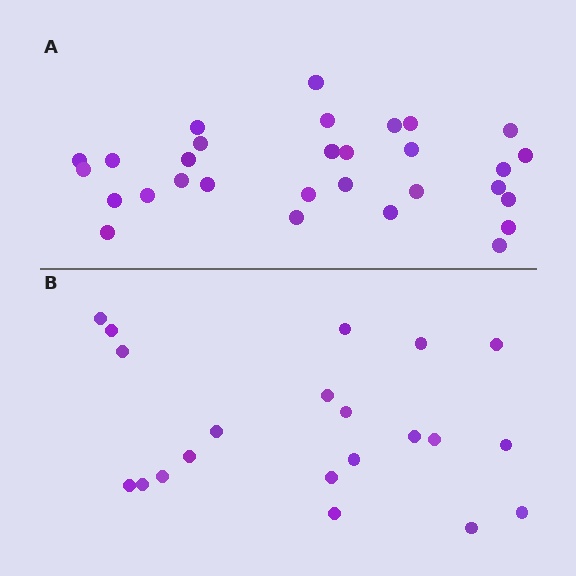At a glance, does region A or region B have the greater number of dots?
Region A (the top region) has more dots.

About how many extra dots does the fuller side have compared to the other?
Region A has roughly 8 or so more dots than region B.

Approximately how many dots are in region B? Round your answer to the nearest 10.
About 20 dots. (The exact count is 21, which rounds to 20.)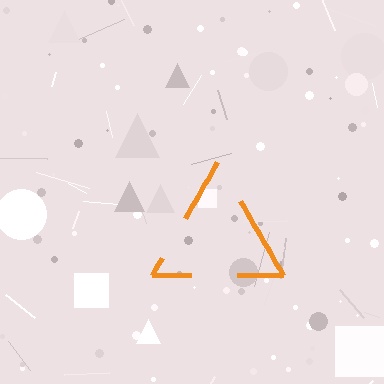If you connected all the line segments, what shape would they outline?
They would outline a triangle.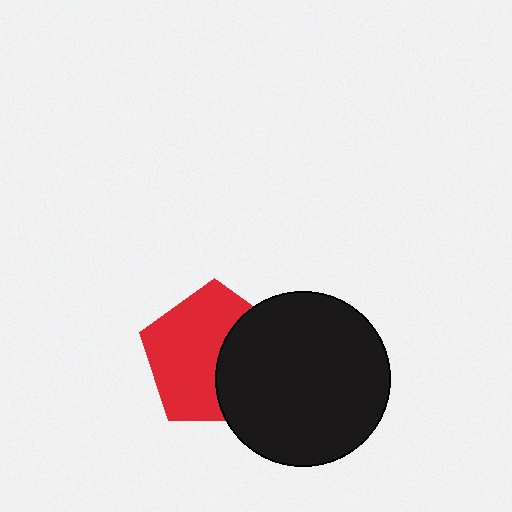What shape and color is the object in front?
The object in front is a black circle.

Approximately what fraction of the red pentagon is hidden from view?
Roughly 39% of the red pentagon is hidden behind the black circle.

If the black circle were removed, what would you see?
You would see the complete red pentagon.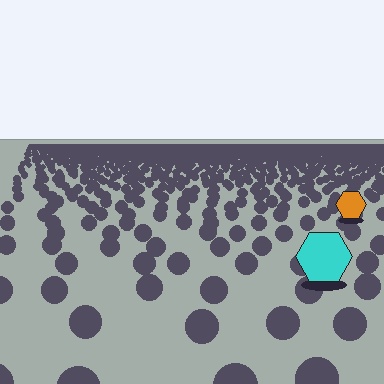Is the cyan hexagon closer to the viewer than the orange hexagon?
Yes. The cyan hexagon is closer — you can tell from the texture gradient: the ground texture is coarser near it.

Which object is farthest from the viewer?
The orange hexagon is farthest from the viewer. It appears smaller and the ground texture around it is denser.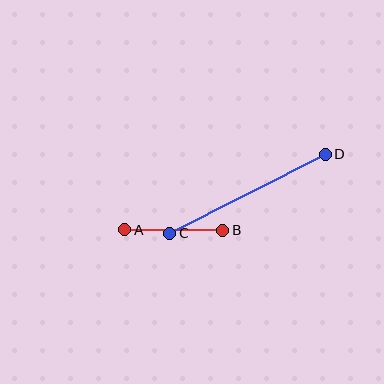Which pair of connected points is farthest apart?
Points C and D are farthest apart.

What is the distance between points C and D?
The distance is approximately 174 pixels.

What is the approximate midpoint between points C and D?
The midpoint is at approximately (247, 194) pixels.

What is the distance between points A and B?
The distance is approximately 98 pixels.